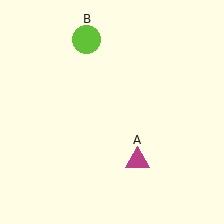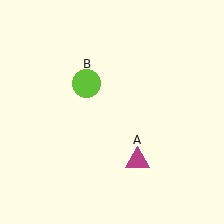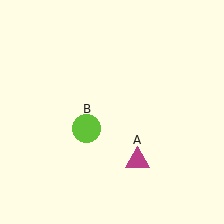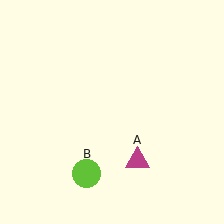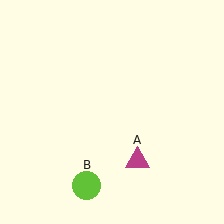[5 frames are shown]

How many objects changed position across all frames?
1 object changed position: lime circle (object B).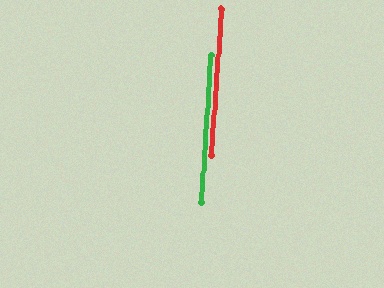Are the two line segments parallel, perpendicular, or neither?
Parallel — their directions differ by only 0.2°.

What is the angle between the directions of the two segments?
Approximately 0 degrees.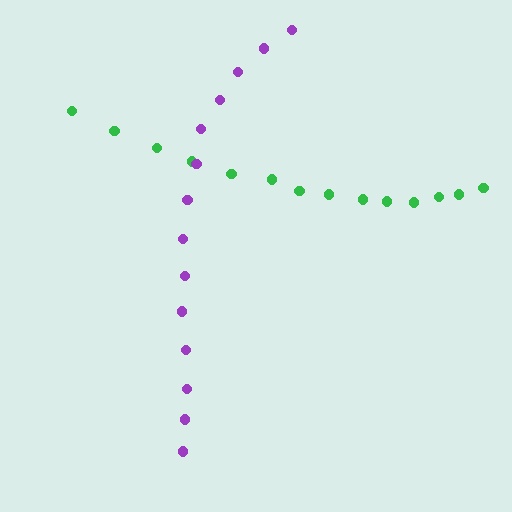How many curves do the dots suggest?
There are 2 distinct paths.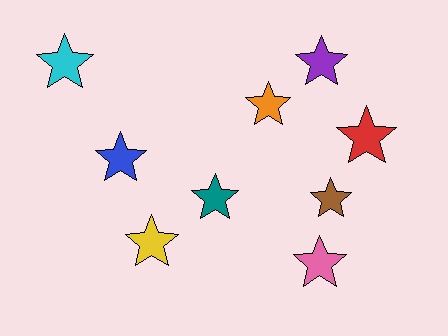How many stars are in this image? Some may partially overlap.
There are 9 stars.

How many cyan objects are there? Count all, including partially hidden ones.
There is 1 cyan object.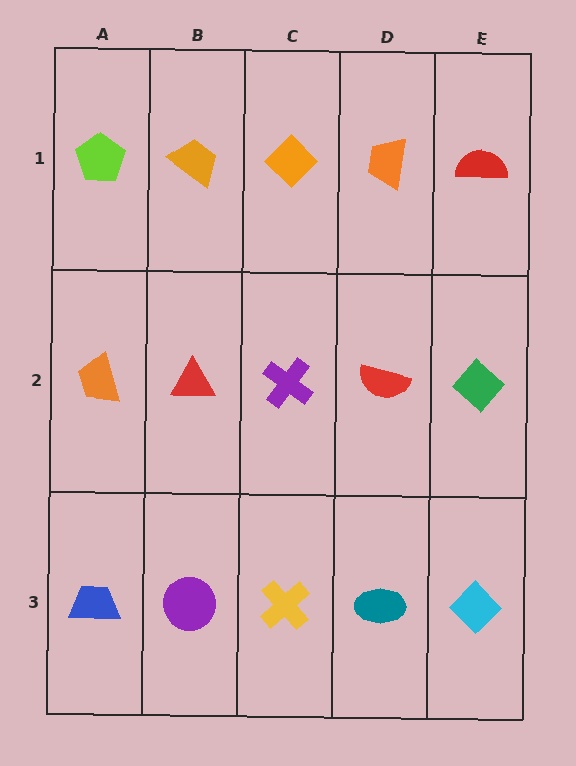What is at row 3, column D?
A teal ellipse.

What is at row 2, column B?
A red triangle.